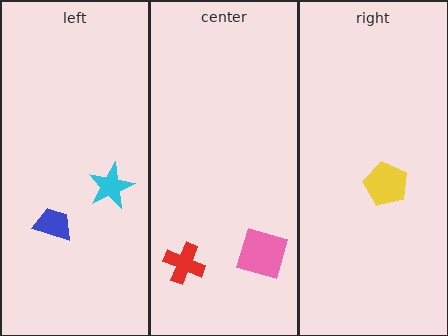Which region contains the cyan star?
The left region.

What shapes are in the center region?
The pink square, the red cross.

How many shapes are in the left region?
2.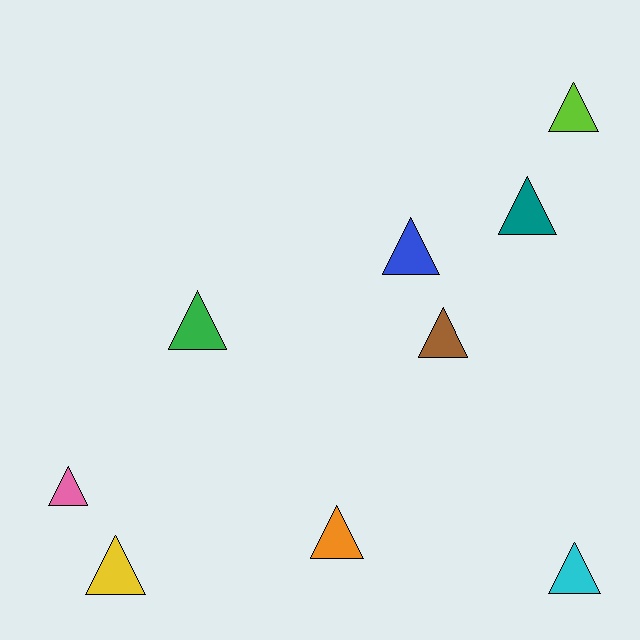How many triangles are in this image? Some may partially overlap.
There are 9 triangles.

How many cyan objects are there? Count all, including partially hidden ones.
There is 1 cyan object.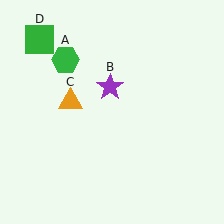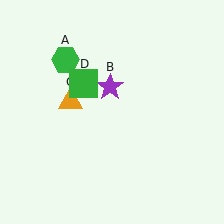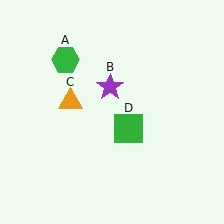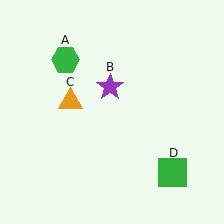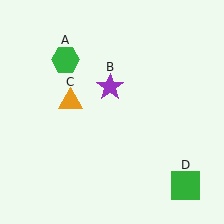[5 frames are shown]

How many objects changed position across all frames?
1 object changed position: green square (object D).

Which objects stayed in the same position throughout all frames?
Green hexagon (object A) and purple star (object B) and orange triangle (object C) remained stationary.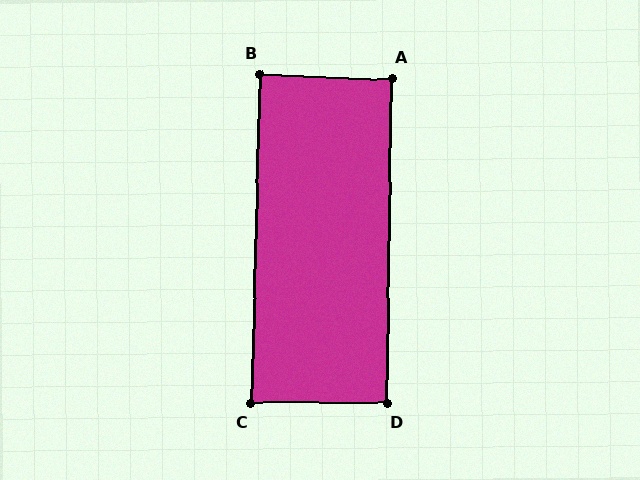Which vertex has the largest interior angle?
A, at approximately 91 degrees.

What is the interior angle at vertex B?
Approximately 90 degrees (approximately right).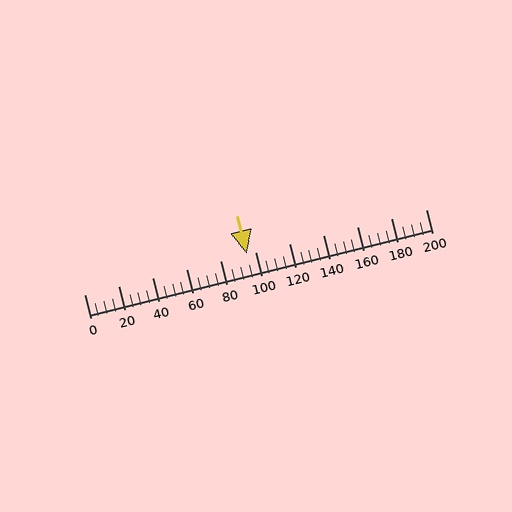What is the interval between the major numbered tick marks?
The major tick marks are spaced 20 units apart.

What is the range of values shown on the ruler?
The ruler shows values from 0 to 200.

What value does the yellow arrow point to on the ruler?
The yellow arrow points to approximately 95.